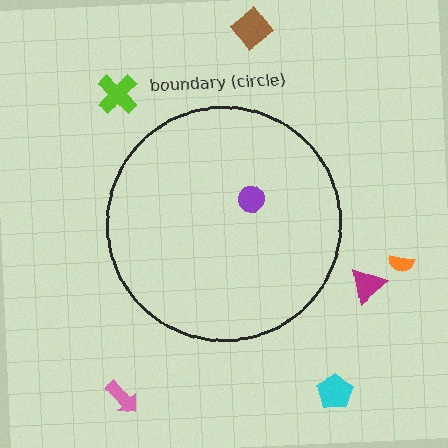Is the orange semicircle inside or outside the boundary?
Outside.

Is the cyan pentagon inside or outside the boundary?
Outside.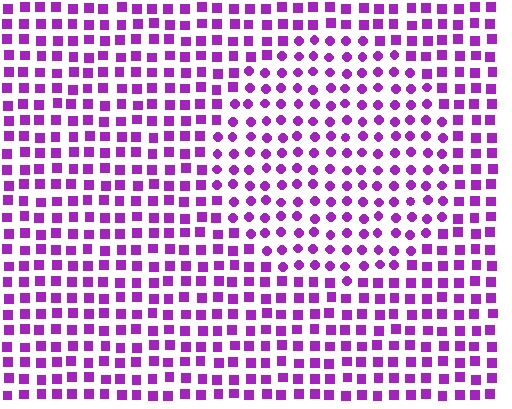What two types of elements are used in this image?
The image uses circles inside the circle region and squares outside it.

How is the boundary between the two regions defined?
The boundary is defined by a change in element shape: circles inside vs. squares outside. All elements share the same color and spacing.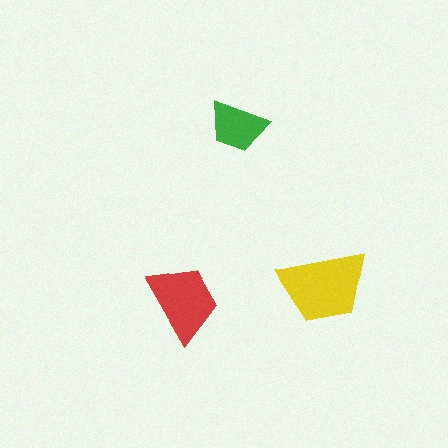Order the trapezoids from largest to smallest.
the yellow one, the red one, the green one.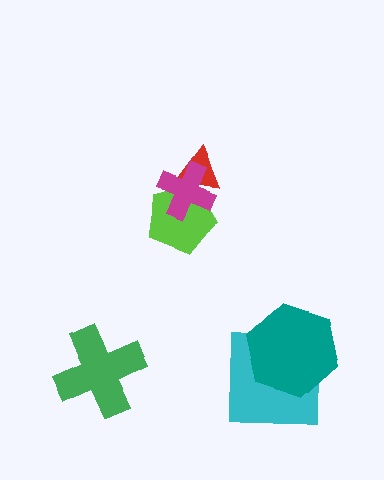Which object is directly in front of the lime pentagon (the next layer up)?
The red triangle is directly in front of the lime pentagon.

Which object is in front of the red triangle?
The magenta cross is in front of the red triangle.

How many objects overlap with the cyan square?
1 object overlaps with the cyan square.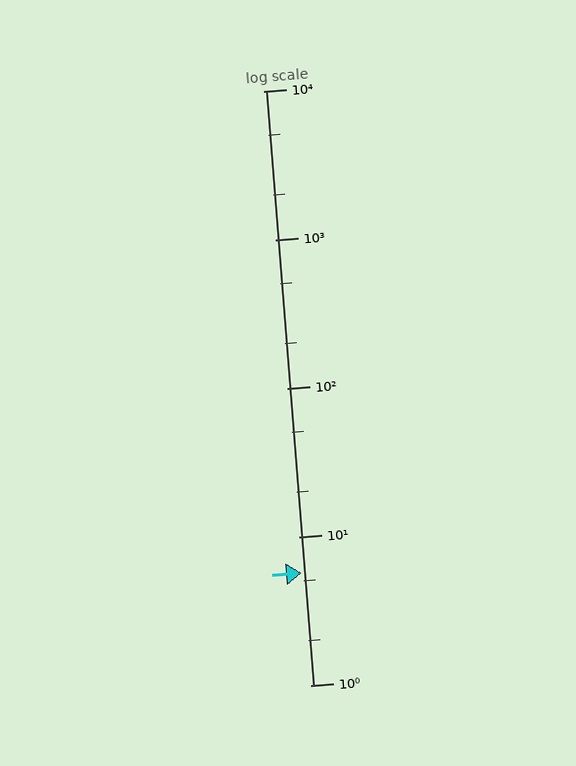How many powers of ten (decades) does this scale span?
The scale spans 4 decades, from 1 to 10000.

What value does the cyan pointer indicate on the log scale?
The pointer indicates approximately 5.7.